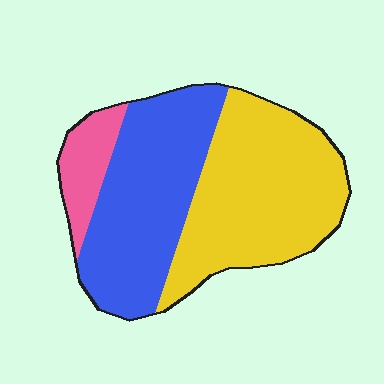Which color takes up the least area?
Pink, at roughly 10%.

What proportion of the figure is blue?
Blue covers 42% of the figure.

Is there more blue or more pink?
Blue.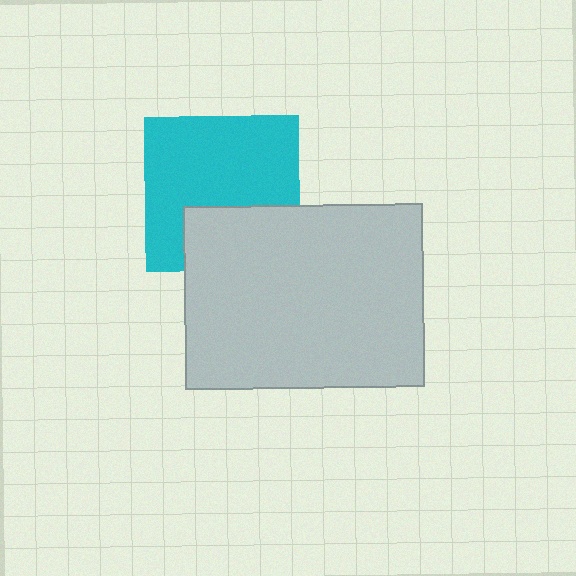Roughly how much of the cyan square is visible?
Most of it is visible (roughly 69%).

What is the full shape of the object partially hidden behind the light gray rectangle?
The partially hidden object is a cyan square.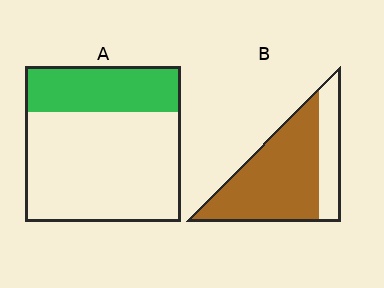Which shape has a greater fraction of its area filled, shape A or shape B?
Shape B.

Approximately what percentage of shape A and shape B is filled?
A is approximately 30% and B is approximately 75%.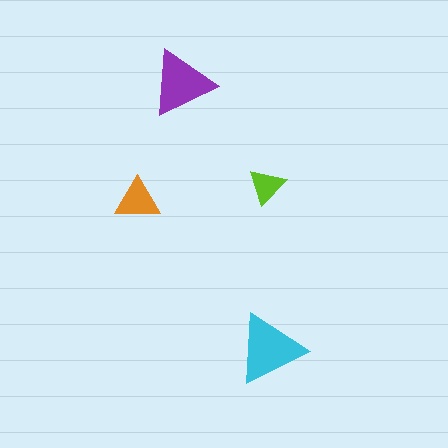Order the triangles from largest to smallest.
the cyan one, the purple one, the orange one, the lime one.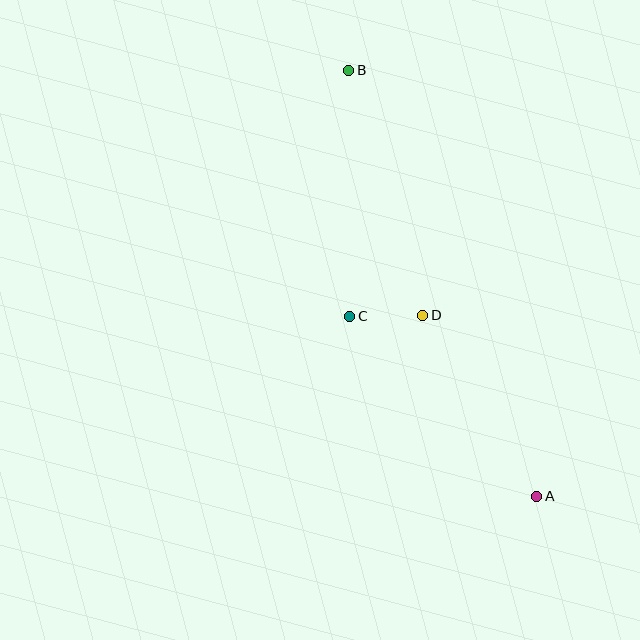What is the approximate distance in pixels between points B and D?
The distance between B and D is approximately 256 pixels.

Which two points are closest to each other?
Points C and D are closest to each other.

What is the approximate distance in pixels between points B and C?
The distance between B and C is approximately 246 pixels.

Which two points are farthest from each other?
Points A and B are farthest from each other.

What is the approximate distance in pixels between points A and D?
The distance between A and D is approximately 214 pixels.